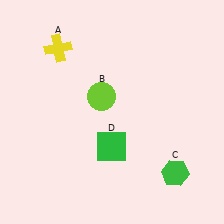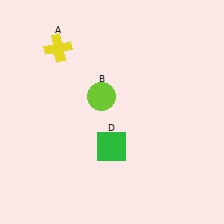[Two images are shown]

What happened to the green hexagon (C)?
The green hexagon (C) was removed in Image 2. It was in the bottom-right area of Image 1.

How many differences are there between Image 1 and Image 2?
There is 1 difference between the two images.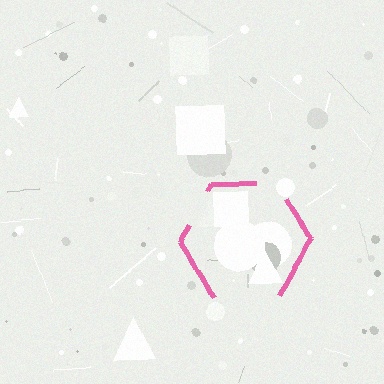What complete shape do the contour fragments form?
The contour fragments form a hexagon.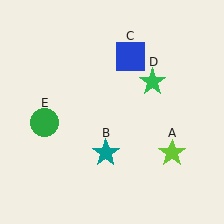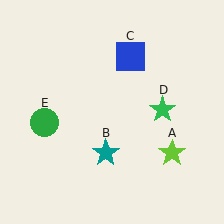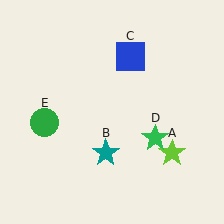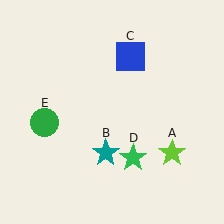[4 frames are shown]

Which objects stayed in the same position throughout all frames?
Lime star (object A) and teal star (object B) and blue square (object C) and green circle (object E) remained stationary.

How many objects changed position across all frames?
1 object changed position: green star (object D).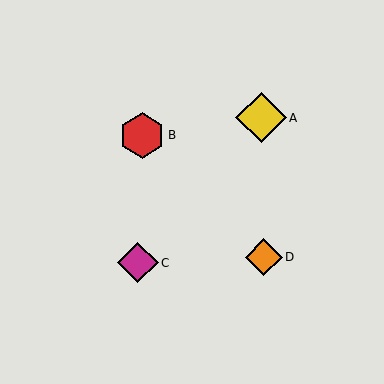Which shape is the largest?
The yellow diamond (labeled A) is the largest.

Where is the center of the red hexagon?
The center of the red hexagon is at (142, 135).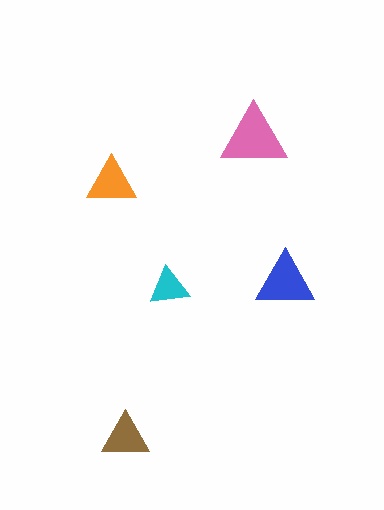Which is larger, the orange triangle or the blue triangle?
The blue one.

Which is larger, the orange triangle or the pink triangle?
The pink one.